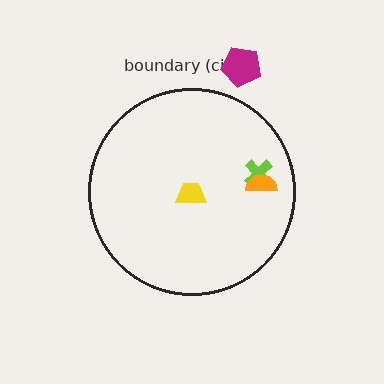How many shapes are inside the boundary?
3 inside, 1 outside.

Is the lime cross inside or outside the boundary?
Inside.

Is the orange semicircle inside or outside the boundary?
Inside.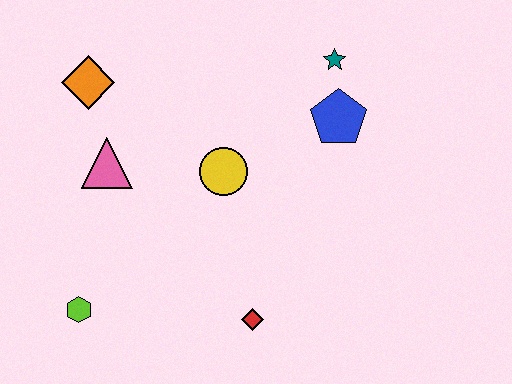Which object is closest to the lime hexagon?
The pink triangle is closest to the lime hexagon.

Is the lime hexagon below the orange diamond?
Yes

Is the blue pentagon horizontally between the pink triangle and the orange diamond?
No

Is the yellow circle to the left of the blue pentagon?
Yes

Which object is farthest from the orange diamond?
The red diamond is farthest from the orange diamond.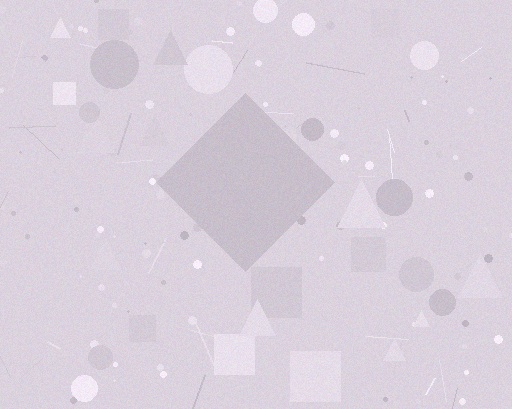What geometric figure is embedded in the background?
A diamond is embedded in the background.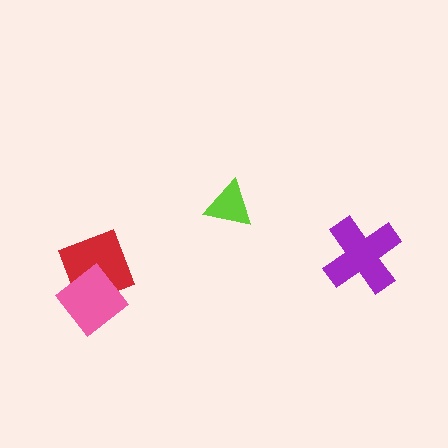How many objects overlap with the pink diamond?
1 object overlaps with the pink diamond.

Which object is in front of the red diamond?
The pink diamond is in front of the red diamond.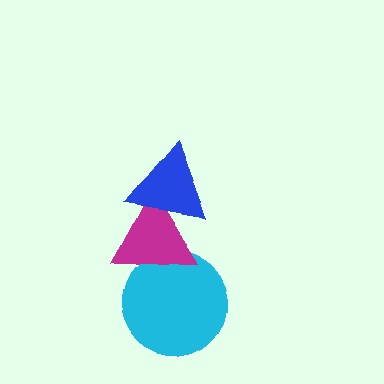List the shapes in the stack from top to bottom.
From top to bottom: the blue triangle, the magenta triangle, the cyan circle.